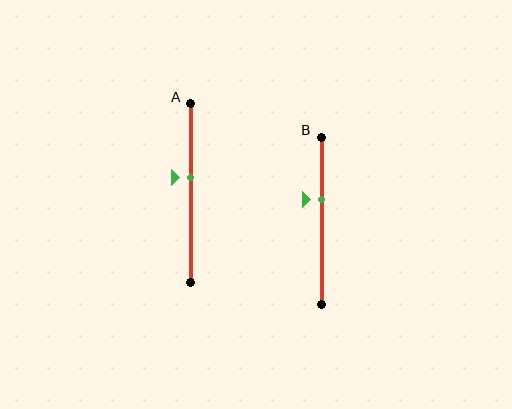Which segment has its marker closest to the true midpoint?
Segment A has its marker closest to the true midpoint.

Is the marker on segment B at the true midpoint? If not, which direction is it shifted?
No, the marker on segment B is shifted upward by about 13% of the segment length.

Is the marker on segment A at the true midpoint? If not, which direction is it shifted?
No, the marker on segment A is shifted upward by about 9% of the segment length.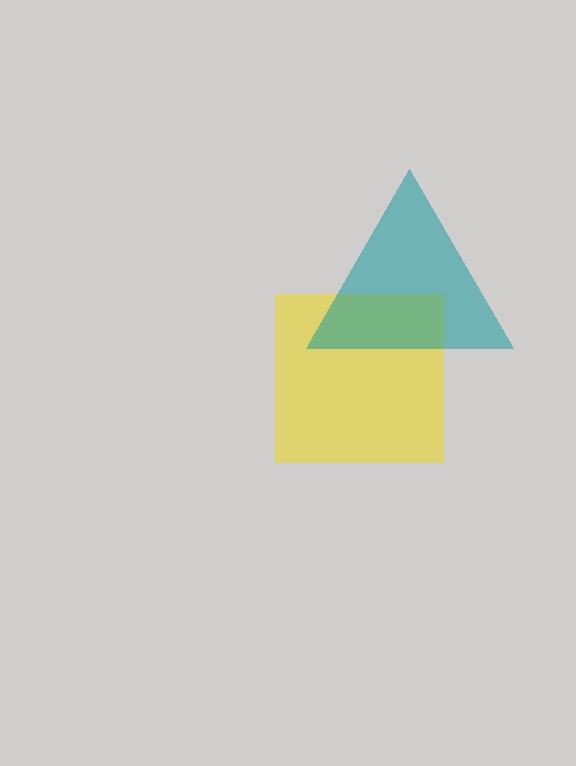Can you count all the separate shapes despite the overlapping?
Yes, there are 2 separate shapes.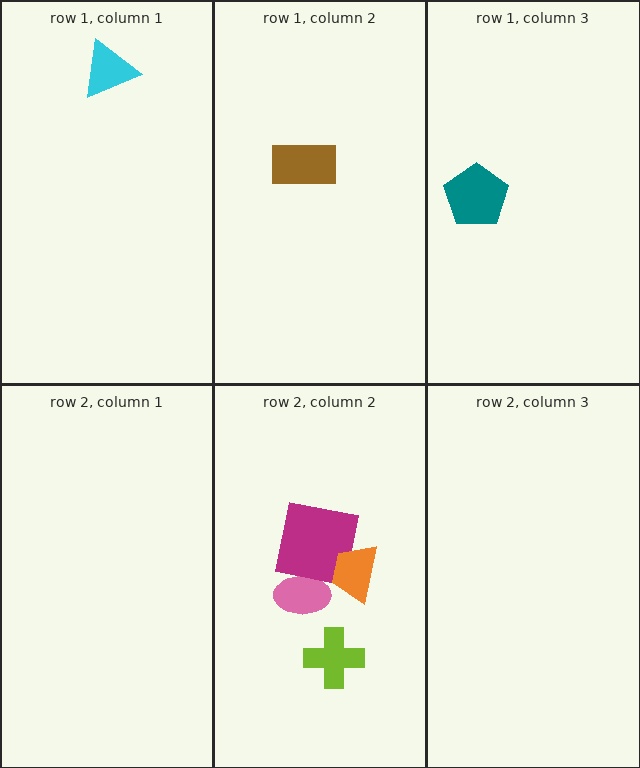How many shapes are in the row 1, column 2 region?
1.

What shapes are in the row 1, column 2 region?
The brown rectangle.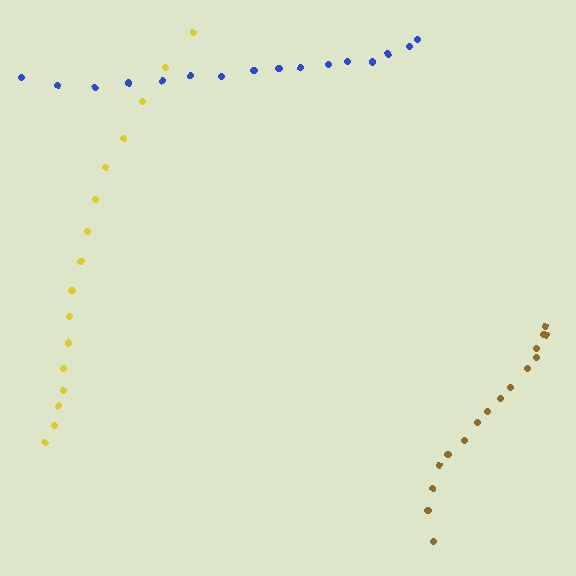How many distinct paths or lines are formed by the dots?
There are 3 distinct paths.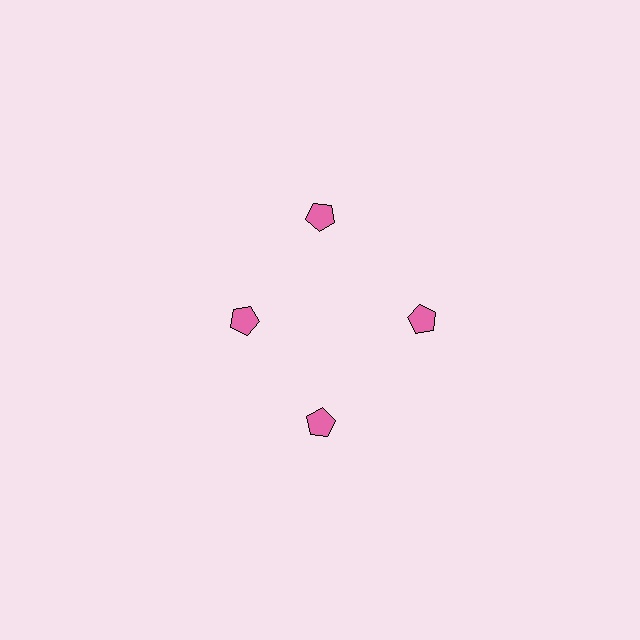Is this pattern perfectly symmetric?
No. The 4 pink pentagons are arranged in a ring, but one element near the 9 o'clock position is pulled inward toward the center, breaking the 4-fold rotational symmetry.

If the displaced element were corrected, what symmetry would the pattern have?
It would have 4-fold rotational symmetry — the pattern would map onto itself every 90 degrees.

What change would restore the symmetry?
The symmetry would be restored by moving it outward, back onto the ring so that all 4 pentagons sit at equal angles and equal distance from the center.